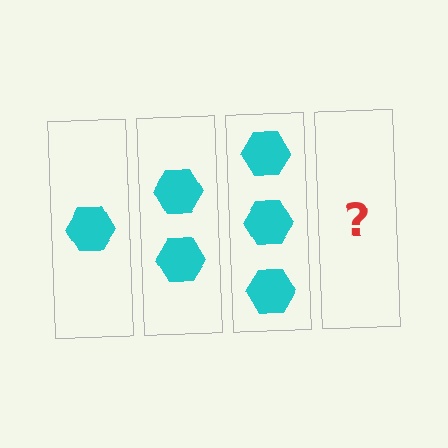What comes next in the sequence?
The next element should be 4 hexagons.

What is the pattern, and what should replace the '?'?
The pattern is that each step adds one more hexagon. The '?' should be 4 hexagons.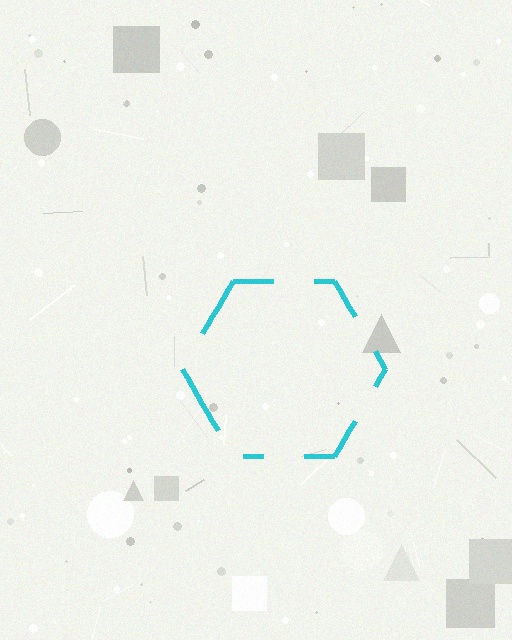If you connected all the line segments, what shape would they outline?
They would outline a hexagon.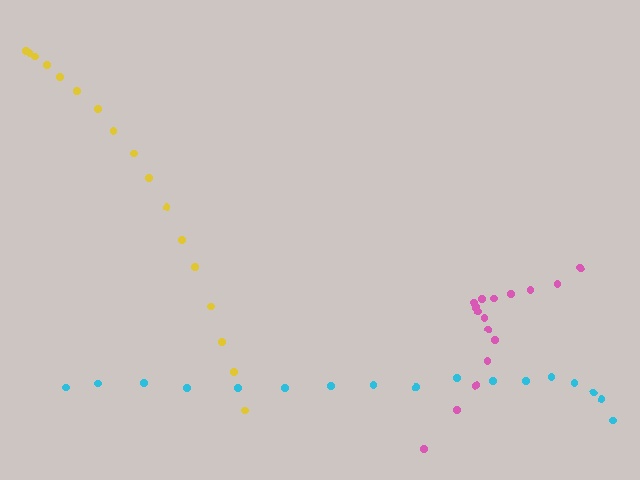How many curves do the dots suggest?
There are 3 distinct paths.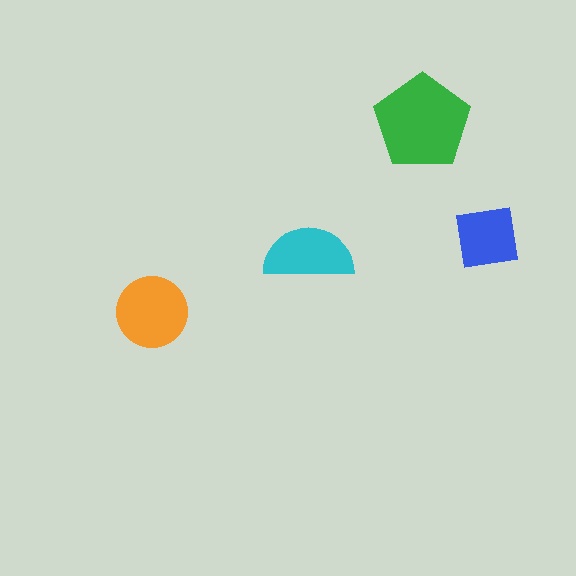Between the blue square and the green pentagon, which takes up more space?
The green pentagon.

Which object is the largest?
The green pentagon.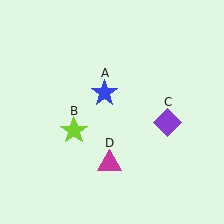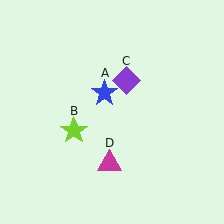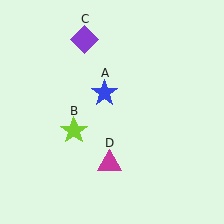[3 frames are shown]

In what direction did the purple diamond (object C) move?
The purple diamond (object C) moved up and to the left.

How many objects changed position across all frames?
1 object changed position: purple diamond (object C).